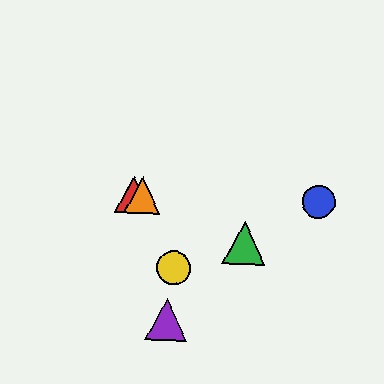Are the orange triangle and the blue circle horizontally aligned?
Yes, both are at y≈195.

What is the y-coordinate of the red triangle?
The red triangle is at y≈194.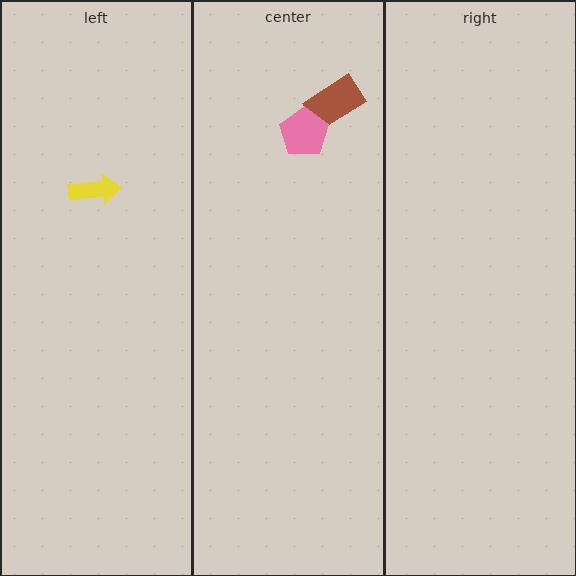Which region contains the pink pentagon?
The center region.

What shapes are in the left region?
The yellow arrow.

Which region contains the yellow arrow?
The left region.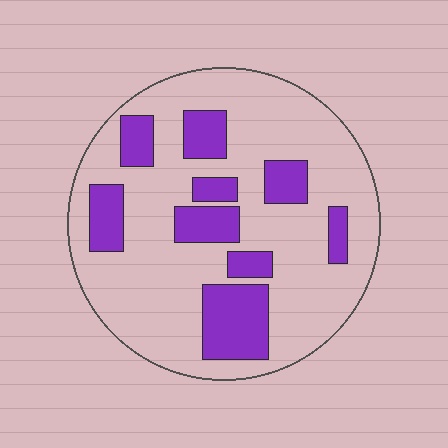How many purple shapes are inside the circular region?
9.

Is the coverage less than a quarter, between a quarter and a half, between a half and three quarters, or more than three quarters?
Less than a quarter.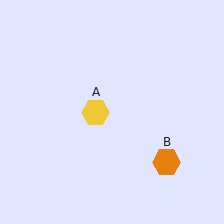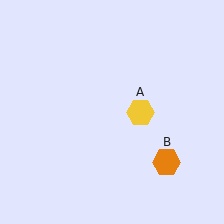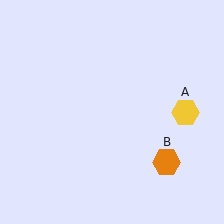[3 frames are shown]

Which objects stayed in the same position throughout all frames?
Orange hexagon (object B) remained stationary.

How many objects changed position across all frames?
1 object changed position: yellow hexagon (object A).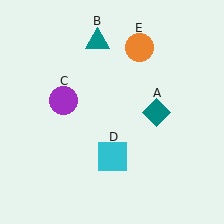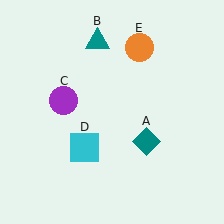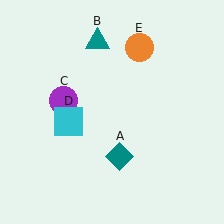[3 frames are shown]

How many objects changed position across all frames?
2 objects changed position: teal diamond (object A), cyan square (object D).